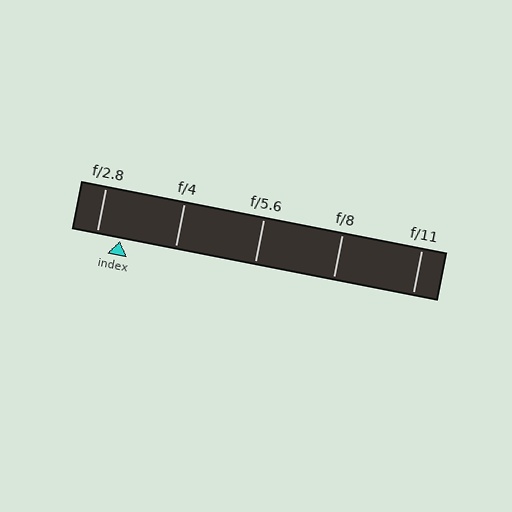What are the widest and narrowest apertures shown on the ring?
The widest aperture shown is f/2.8 and the narrowest is f/11.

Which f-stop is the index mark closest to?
The index mark is closest to f/2.8.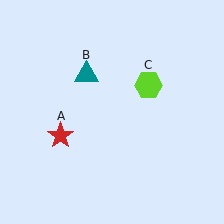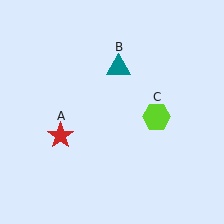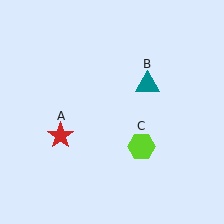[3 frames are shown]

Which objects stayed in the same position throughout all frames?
Red star (object A) remained stationary.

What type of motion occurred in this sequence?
The teal triangle (object B), lime hexagon (object C) rotated clockwise around the center of the scene.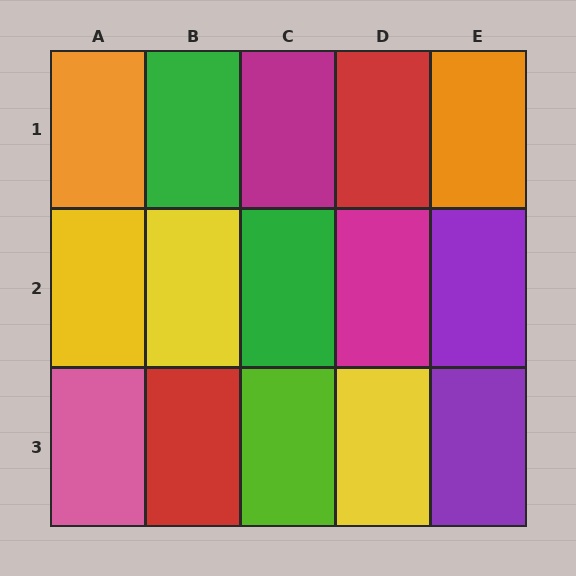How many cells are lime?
1 cell is lime.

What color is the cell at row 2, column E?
Purple.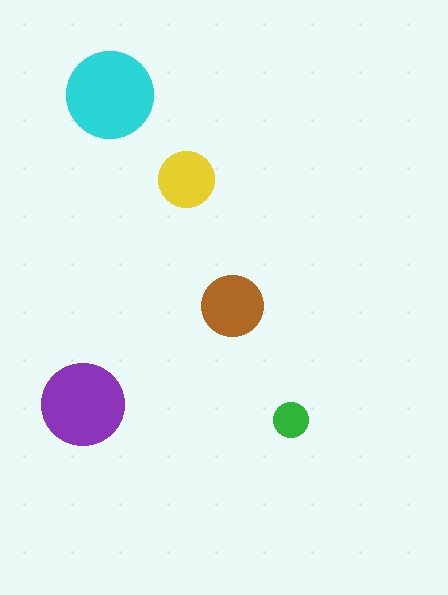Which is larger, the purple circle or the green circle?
The purple one.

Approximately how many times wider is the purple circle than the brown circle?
About 1.5 times wider.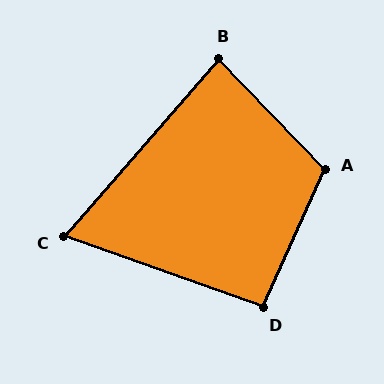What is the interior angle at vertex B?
Approximately 85 degrees (approximately right).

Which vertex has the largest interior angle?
A, at approximately 112 degrees.